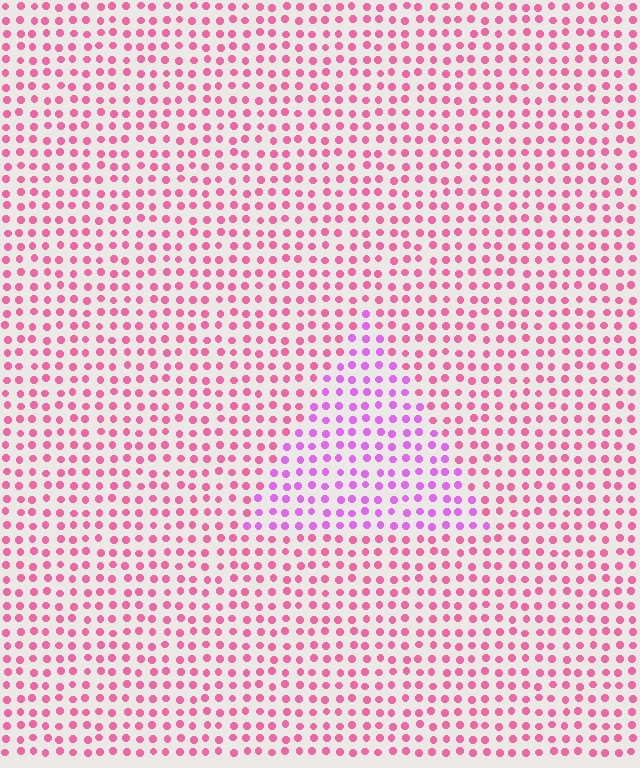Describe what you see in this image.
The image is filled with small pink elements in a uniform arrangement. A triangle-shaped region is visible where the elements are tinted to a slightly different hue, forming a subtle color boundary.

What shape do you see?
I see a triangle.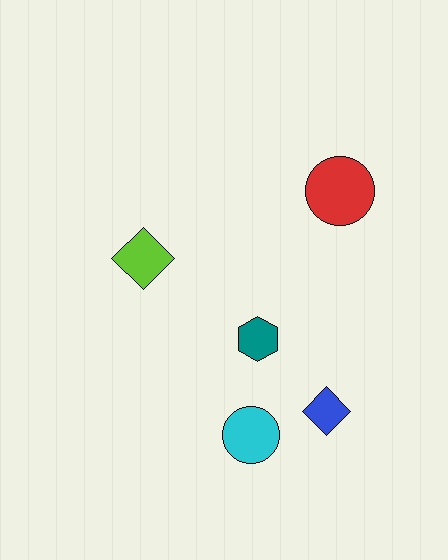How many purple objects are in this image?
There are no purple objects.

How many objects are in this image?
There are 5 objects.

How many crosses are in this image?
There are no crosses.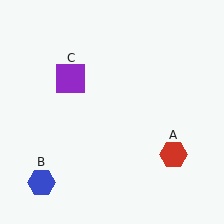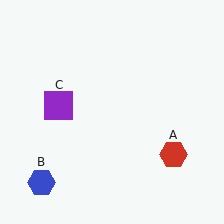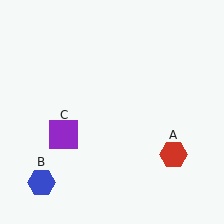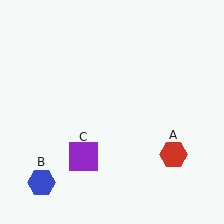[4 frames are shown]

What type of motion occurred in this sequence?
The purple square (object C) rotated counterclockwise around the center of the scene.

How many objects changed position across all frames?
1 object changed position: purple square (object C).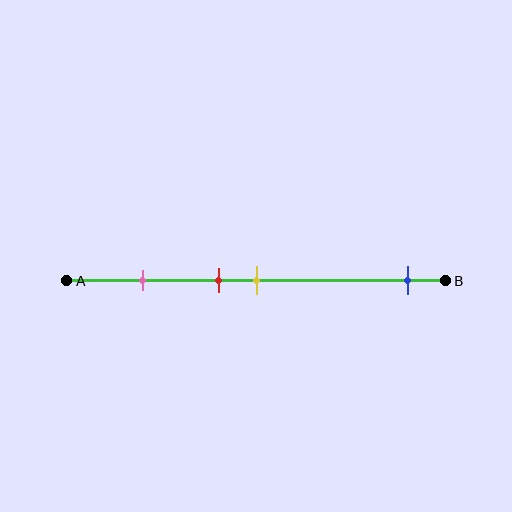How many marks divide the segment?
There are 4 marks dividing the segment.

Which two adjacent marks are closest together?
The red and yellow marks are the closest adjacent pair.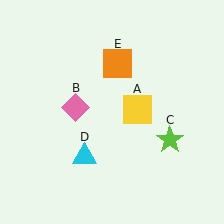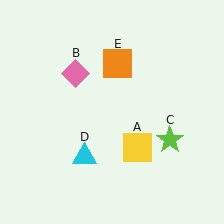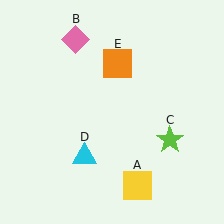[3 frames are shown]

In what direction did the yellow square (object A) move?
The yellow square (object A) moved down.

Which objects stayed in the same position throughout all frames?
Lime star (object C) and cyan triangle (object D) and orange square (object E) remained stationary.